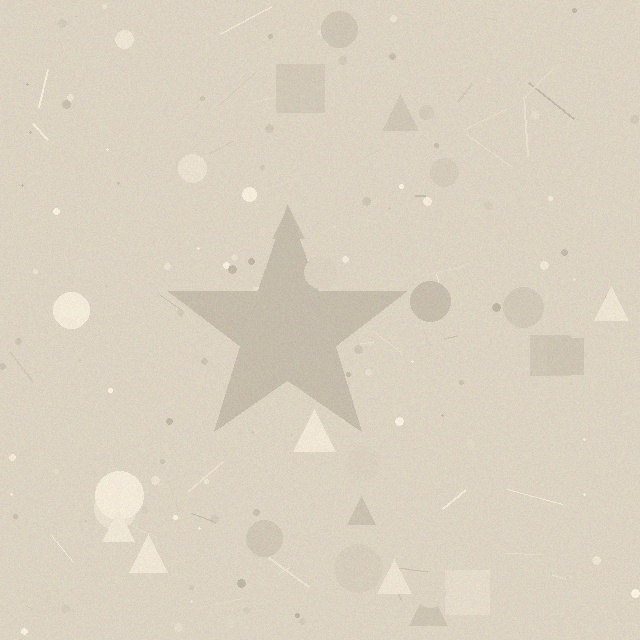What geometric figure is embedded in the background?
A star is embedded in the background.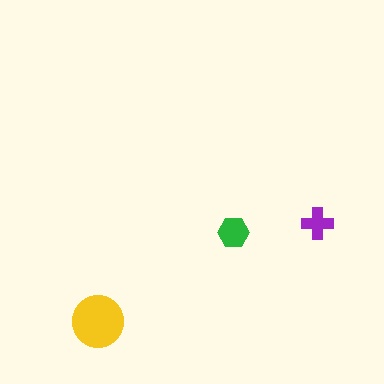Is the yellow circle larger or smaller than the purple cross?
Larger.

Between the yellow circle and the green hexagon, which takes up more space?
The yellow circle.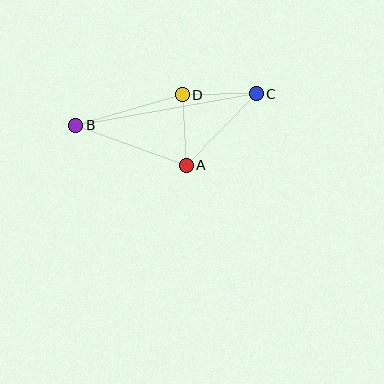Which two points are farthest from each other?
Points B and C are farthest from each other.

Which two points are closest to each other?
Points A and D are closest to each other.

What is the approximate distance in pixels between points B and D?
The distance between B and D is approximately 111 pixels.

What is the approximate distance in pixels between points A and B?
The distance between A and B is approximately 117 pixels.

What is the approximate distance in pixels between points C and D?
The distance between C and D is approximately 74 pixels.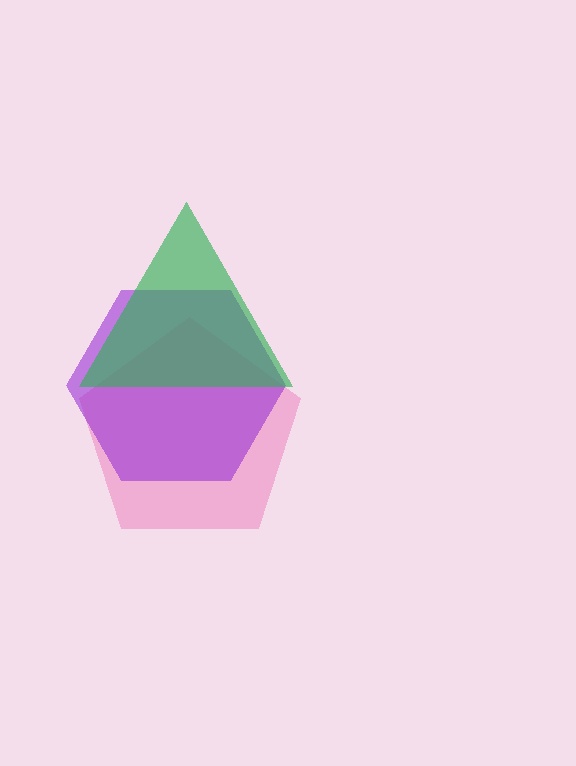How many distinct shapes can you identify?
There are 3 distinct shapes: a pink pentagon, a purple hexagon, a green triangle.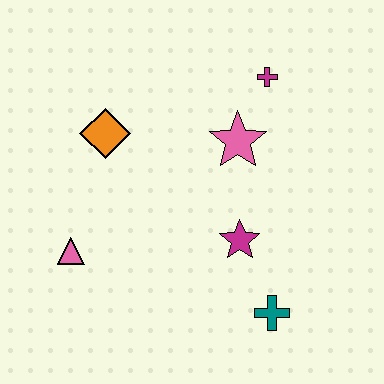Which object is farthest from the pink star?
The pink triangle is farthest from the pink star.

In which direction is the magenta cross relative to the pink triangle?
The magenta cross is to the right of the pink triangle.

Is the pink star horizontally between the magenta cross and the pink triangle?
Yes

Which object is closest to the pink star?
The magenta cross is closest to the pink star.